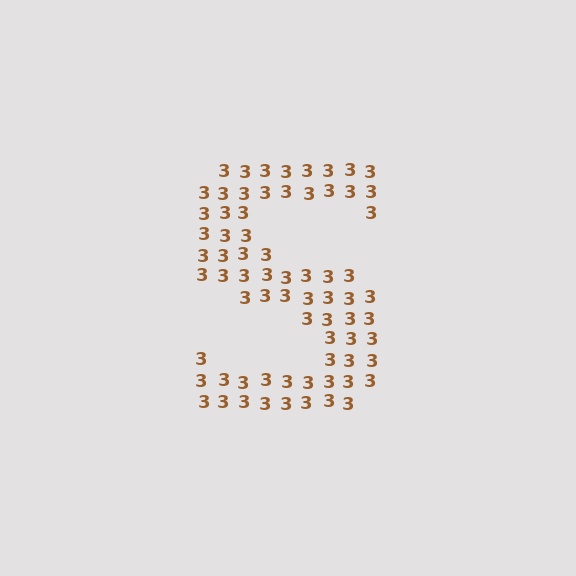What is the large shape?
The large shape is the letter S.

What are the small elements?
The small elements are digit 3's.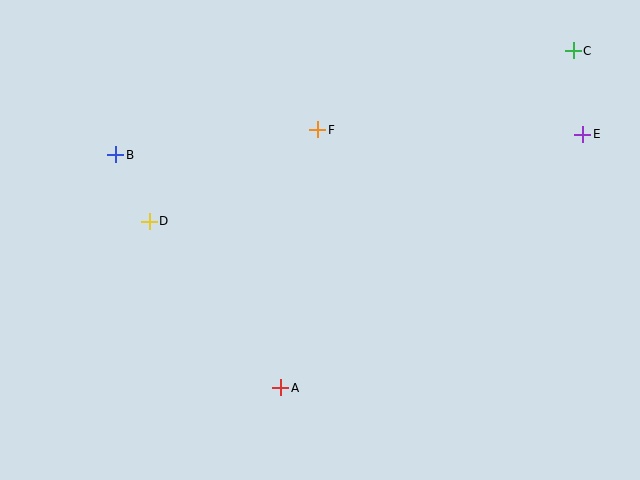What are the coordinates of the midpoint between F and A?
The midpoint between F and A is at (299, 259).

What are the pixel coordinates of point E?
Point E is at (583, 134).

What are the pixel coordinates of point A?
Point A is at (281, 388).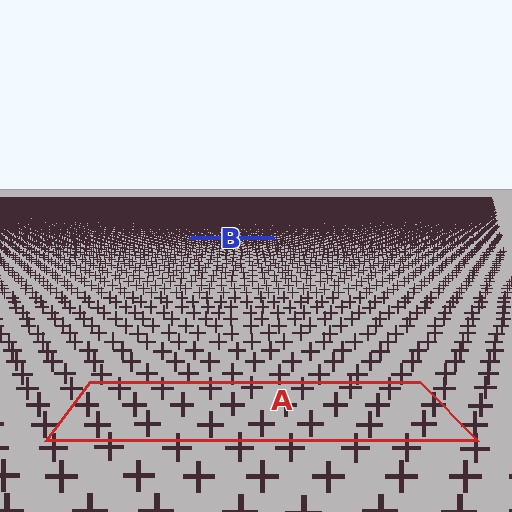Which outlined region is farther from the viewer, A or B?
Region B is farther from the viewer — the texture elements inside it appear smaller and more densely packed.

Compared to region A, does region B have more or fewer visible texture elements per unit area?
Region B has more texture elements per unit area — they are packed more densely because it is farther away.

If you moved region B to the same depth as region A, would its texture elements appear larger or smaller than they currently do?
They would appear larger. At a closer depth, the same texture elements are projected at a bigger on-screen size.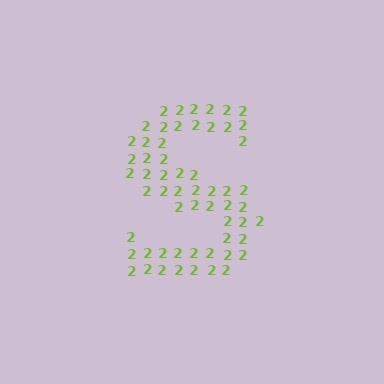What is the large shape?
The large shape is the letter S.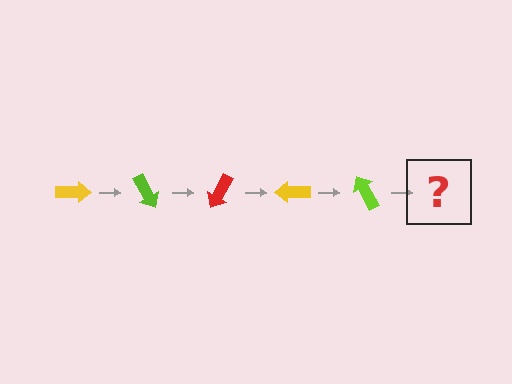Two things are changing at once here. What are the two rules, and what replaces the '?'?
The two rules are that it rotates 60 degrees each step and the color cycles through yellow, lime, and red. The '?' should be a red arrow, rotated 300 degrees from the start.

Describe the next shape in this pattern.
It should be a red arrow, rotated 300 degrees from the start.